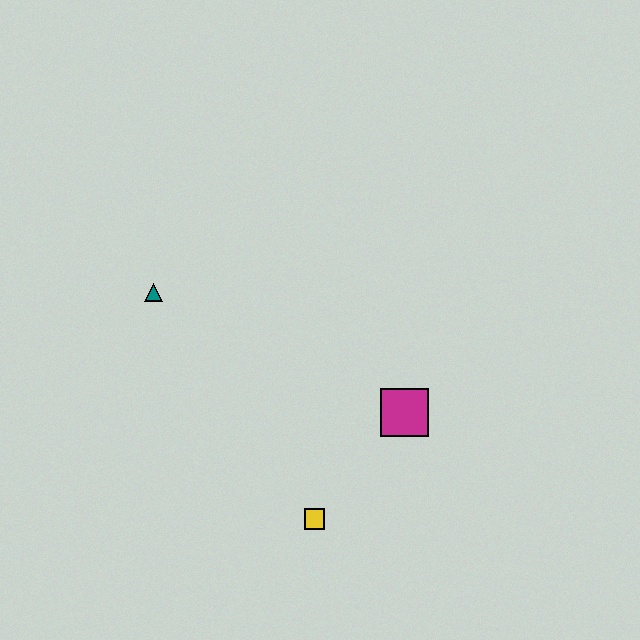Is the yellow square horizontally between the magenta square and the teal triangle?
Yes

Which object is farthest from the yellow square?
The teal triangle is farthest from the yellow square.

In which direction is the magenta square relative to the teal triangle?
The magenta square is to the right of the teal triangle.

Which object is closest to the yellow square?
The magenta square is closest to the yellow square.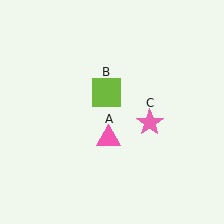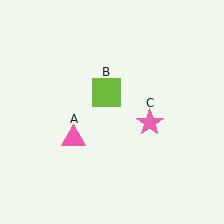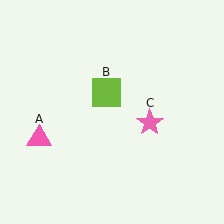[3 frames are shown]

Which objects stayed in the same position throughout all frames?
Lime square (object B) and pink star (object C) remained stationary.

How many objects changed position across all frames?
1 object changed position: pink triangle (object A).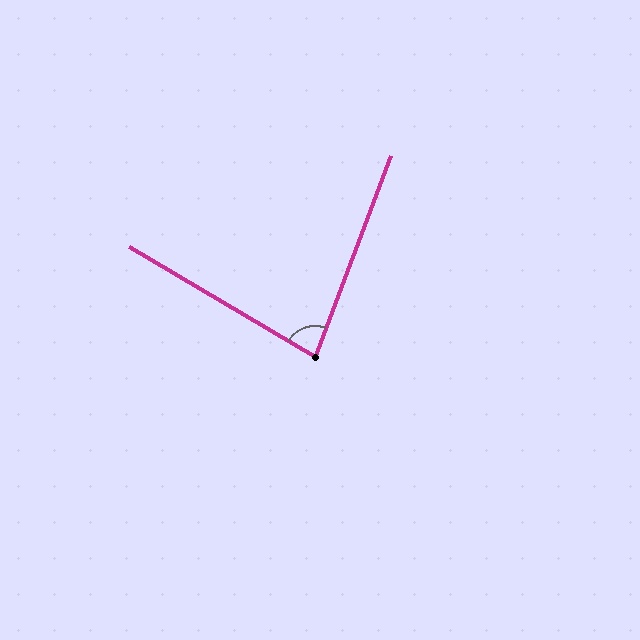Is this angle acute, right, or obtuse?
It is acute.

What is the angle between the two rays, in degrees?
Approximately 80 degrees.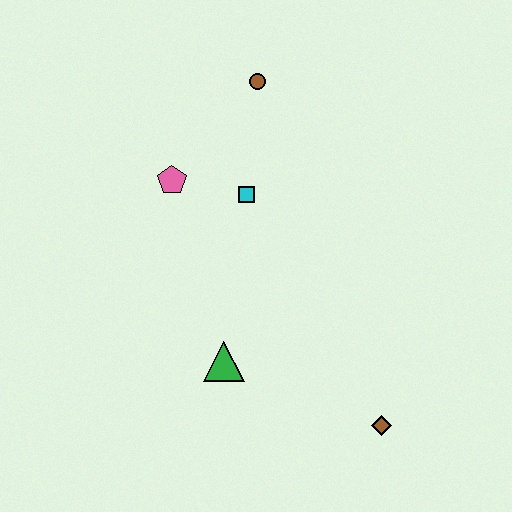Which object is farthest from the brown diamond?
The brown circle is farthest from the brown diamond.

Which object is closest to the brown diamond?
The green triangle is closest to the brown diamond.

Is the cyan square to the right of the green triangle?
Yes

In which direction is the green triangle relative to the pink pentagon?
The green triangle is below the pink pentagon.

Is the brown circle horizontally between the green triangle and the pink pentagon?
No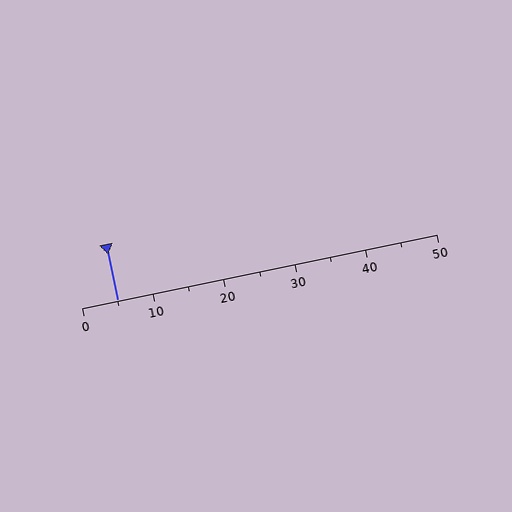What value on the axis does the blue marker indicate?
The marker indicates approximately 5.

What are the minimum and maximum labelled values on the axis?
The axis runs from 0 to 50.